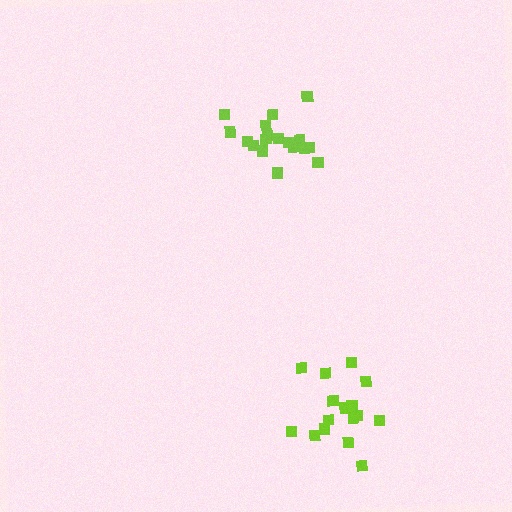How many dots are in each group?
Group 1: 18 dots, Group 2: 16 dots (34 total).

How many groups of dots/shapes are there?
There are 2 groups.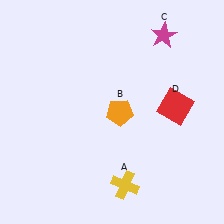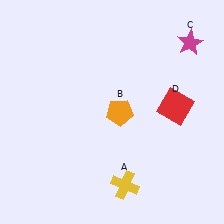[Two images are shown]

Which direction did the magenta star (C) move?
The magenta star (C) moved right.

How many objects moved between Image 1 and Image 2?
1 object moved between the two images.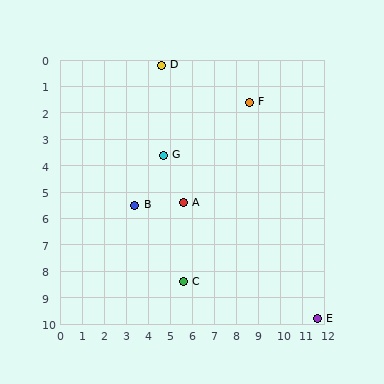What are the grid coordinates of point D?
Point D is at approximately (4.6, 0.2).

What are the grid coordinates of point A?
Point A is at approximately (5.6, 5.4).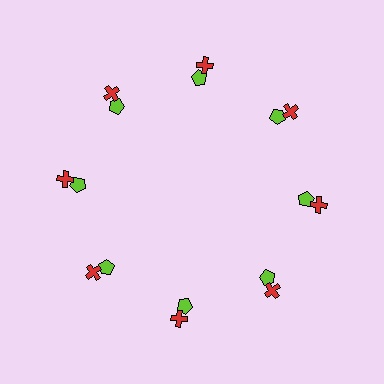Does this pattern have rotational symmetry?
Yes, this pattern has 8-fold rotational symmetry. It looks the same after rotating 45 degrees around the center.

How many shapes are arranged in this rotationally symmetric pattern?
There are 16 shapes, arranged in 8 groups of 2.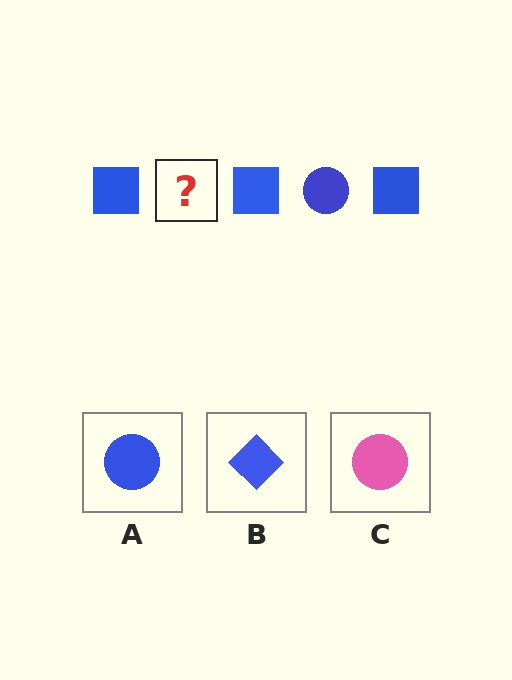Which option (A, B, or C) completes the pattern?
A.